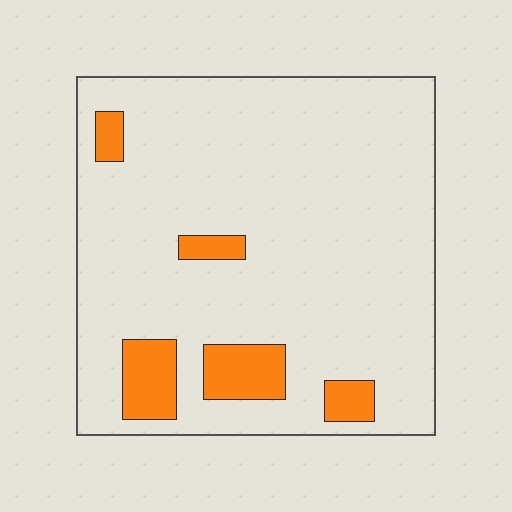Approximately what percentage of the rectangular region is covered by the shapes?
Approximately 10%.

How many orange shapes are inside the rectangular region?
5.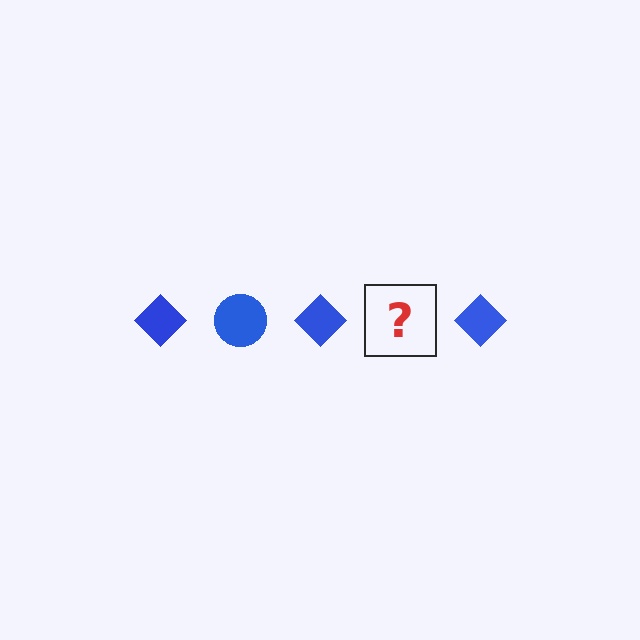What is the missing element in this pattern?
The missing element is a blue circle.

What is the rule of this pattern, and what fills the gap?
The rule is that the pattern cycles through diamond, circle shapes in blue. The gap should be filled with a blue circle.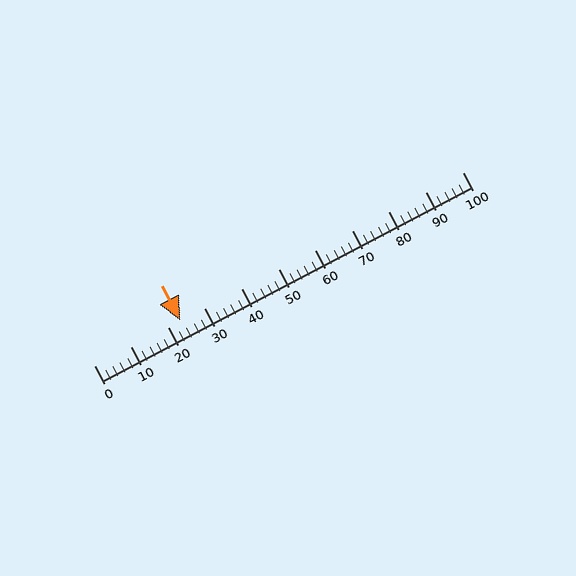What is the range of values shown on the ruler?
The ruler shows values from 0 to 100.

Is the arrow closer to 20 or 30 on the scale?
The arrow is closer to 20.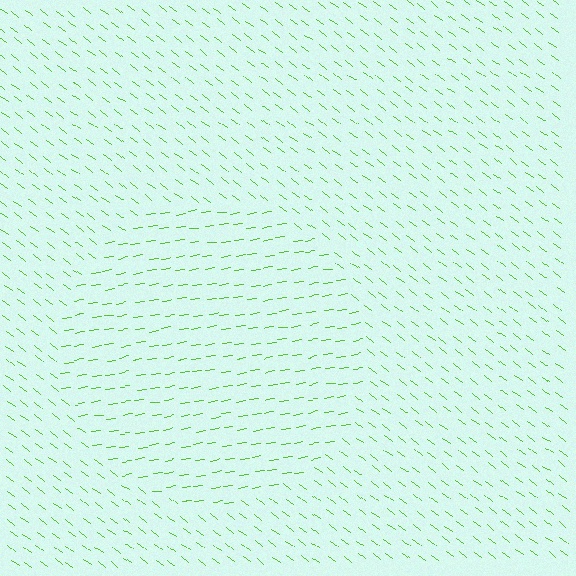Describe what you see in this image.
The image is filled with small lime line segments. A circle region in the image has lines oriented differently from the surrounding lines, creating a visible texture boundary.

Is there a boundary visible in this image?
Yes, there is a texture boundary formed by a change in line orientation.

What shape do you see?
I see a circle.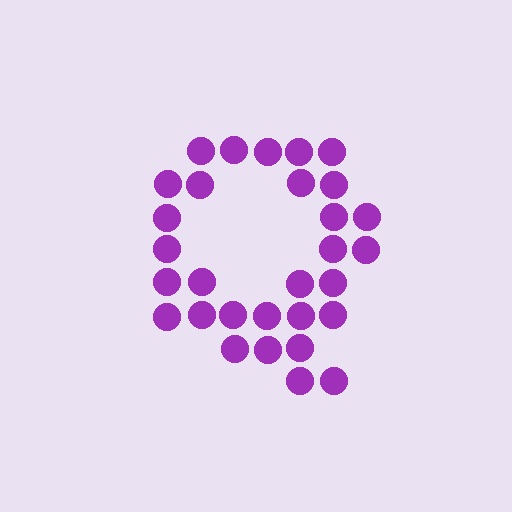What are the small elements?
The small elements are circles.